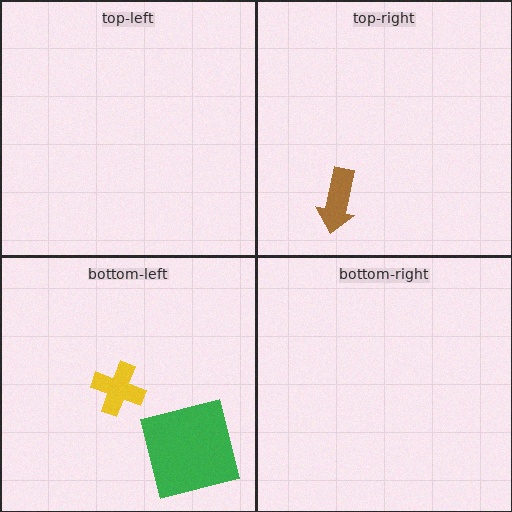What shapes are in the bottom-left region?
The yellow cross, the green square.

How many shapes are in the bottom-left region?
2.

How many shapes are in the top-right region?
1.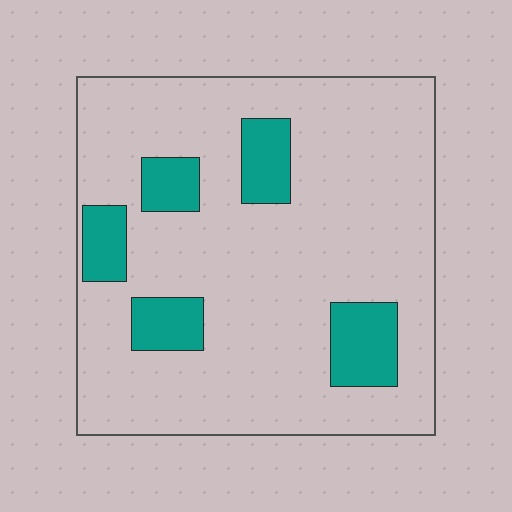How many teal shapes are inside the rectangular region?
5.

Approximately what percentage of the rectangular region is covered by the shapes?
Approximately 15%.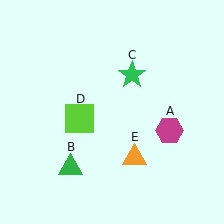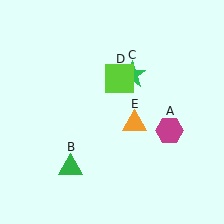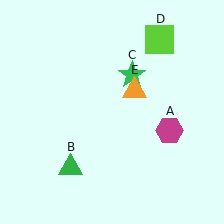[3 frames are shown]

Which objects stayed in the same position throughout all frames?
Magenta hexagon (object A) and green triangle (object B) and green star (object C) remained stationary.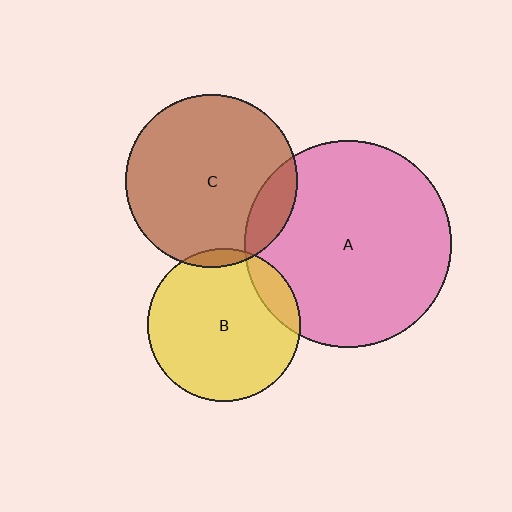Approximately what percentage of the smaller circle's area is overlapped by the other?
Approximately 5%.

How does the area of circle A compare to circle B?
Approximately 1.8 times.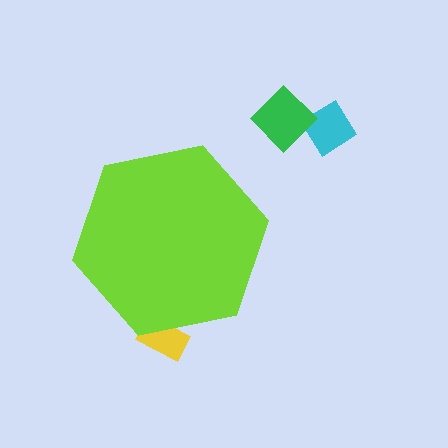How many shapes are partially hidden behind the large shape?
1 shape is partially hidden.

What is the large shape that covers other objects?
A lime hexagon.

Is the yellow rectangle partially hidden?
Yes, the yellow rectangle is partially hidden behind the lime hexagon.